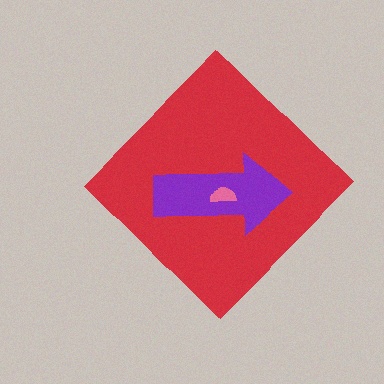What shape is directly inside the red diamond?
The purple arrow.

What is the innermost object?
The pink semicircle.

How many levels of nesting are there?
3.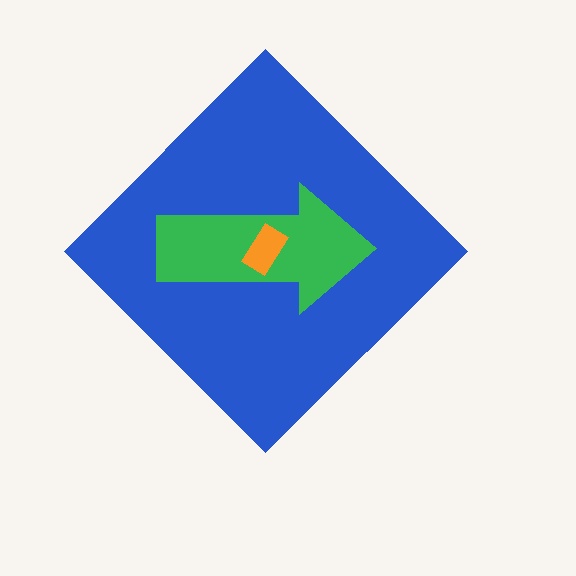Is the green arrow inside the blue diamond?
Yes.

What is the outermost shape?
The blue diamond.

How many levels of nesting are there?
3.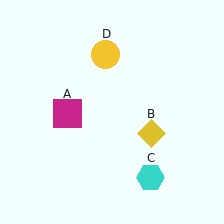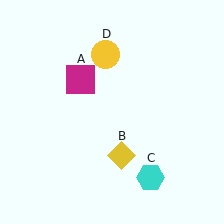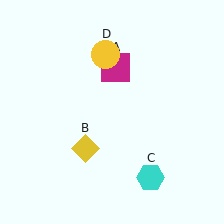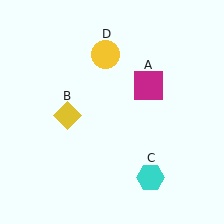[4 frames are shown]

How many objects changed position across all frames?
2 objects changed position: magenta square (object A), yellow diamond (object B).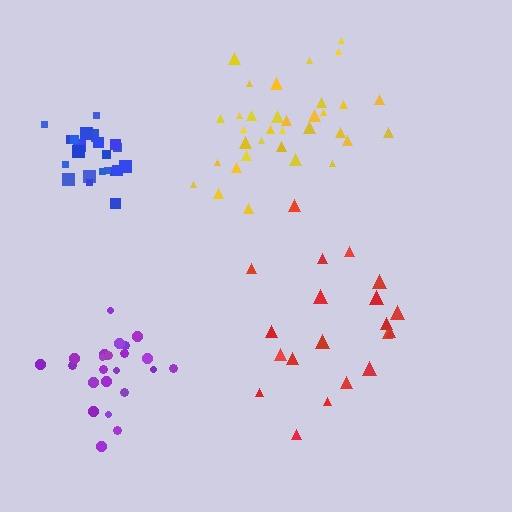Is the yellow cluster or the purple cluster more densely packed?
Purple.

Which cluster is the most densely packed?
Blue.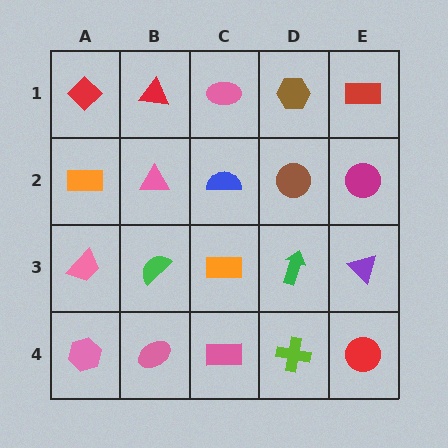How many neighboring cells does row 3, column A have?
3.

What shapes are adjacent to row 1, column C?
A blue semicircle (row 2, column C), a red triangle (row 1, column B), a brown hexagon (row 1, column D).